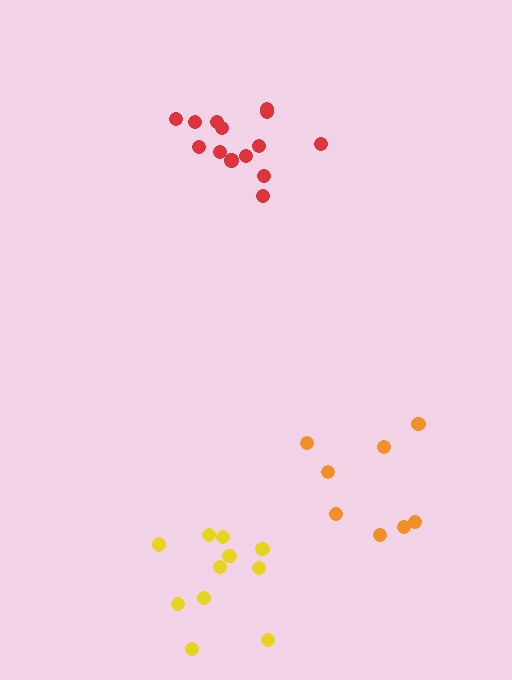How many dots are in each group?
Group 1: 14 dots, Group 2: 8 dots, Group 3: 11 dots (33 total).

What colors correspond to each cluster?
The clusters are colored: red, orange, yellow.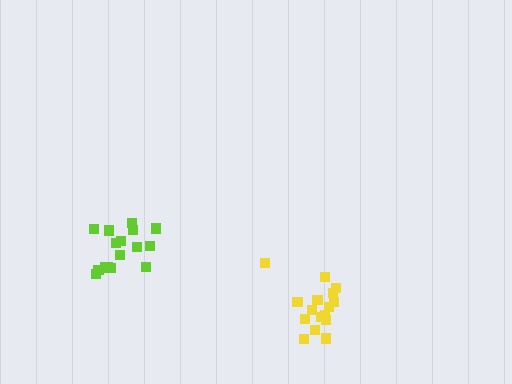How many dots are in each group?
Group 1: 16 dots, Group 2: 16 dots (32 total).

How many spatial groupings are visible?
There are 2 spatial groupings.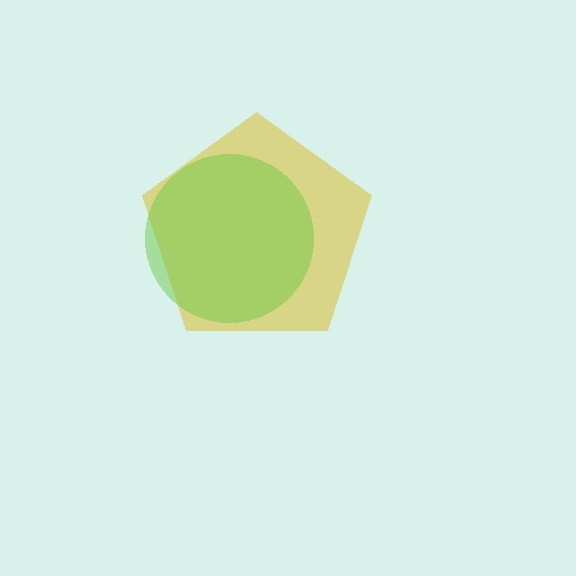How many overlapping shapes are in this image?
There are 2 overlapping shapes in the image.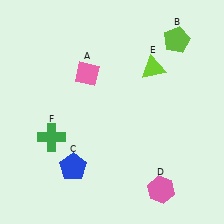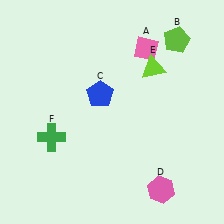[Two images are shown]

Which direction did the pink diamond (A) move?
The pink diamond (A) moved right.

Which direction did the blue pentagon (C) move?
The blue pentagon (C) moved up.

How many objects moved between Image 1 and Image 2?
2 objects moved between the two images.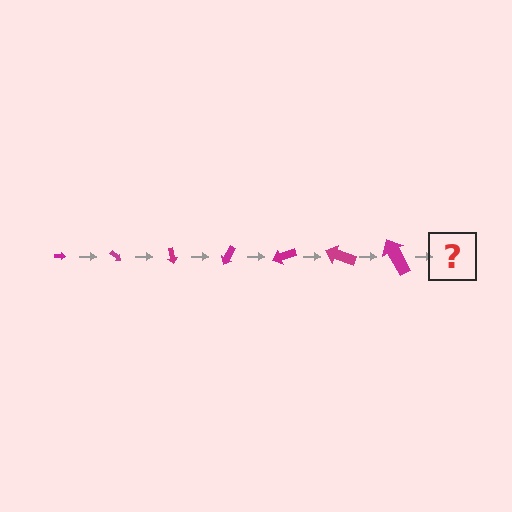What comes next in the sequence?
The next element should be an arrow, larger than the previous one and rotated 280 degrees from the start.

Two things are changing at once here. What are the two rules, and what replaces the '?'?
The two rules are that the arrow grows larger each step and it rotates 40 degrees each step. The '?' should be an arrow, larger than the previous one and rotated 280 degrees from the start.